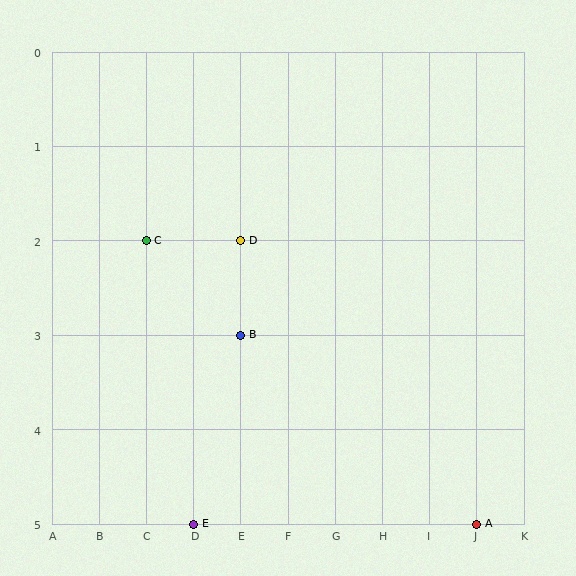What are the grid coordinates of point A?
Point A is at grid coordinates (J, 5).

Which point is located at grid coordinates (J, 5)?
Point A is at (J, 5).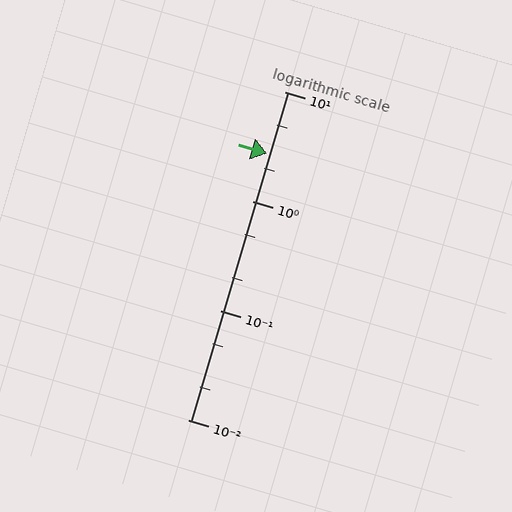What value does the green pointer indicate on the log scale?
The pointer indicates approximately 2.7.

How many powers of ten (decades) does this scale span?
The scale spans 3 decades, from 0.01 to 10.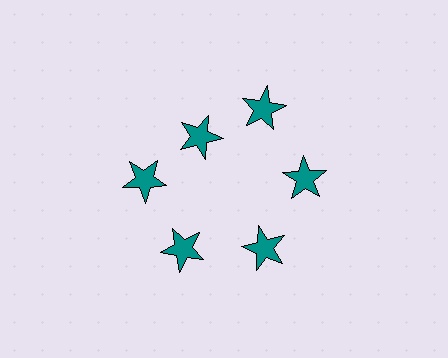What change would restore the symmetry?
The symmetry would be restored by moving it outward, back onto the ring so that all 6 stars sit at equal angles and equal distance from the center.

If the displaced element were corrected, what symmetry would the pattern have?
It would have 6-fold rotational symmetry — the pattern would map onto itself every 60 degrees.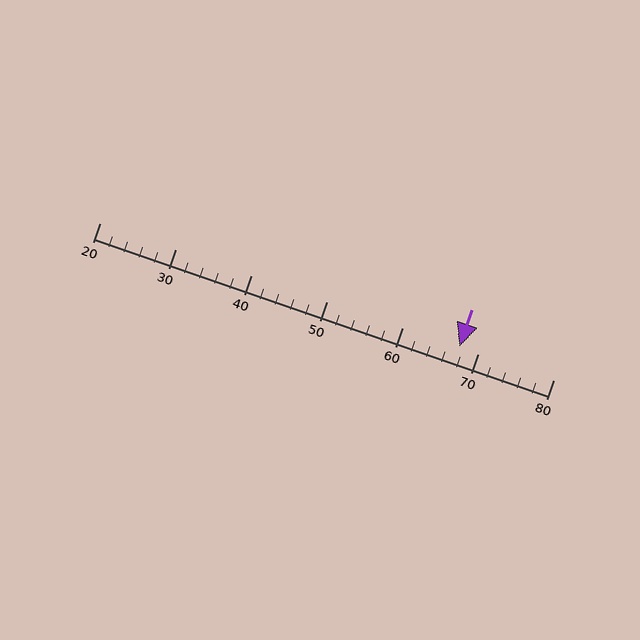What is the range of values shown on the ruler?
The ruler shows values from 20 to 80.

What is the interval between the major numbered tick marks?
The major tick marks are spaced 10 units apart.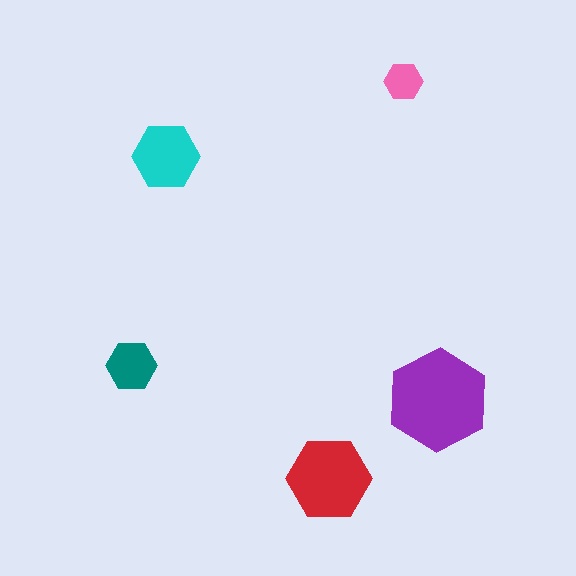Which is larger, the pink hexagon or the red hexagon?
The red one.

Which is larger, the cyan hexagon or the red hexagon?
The red one.